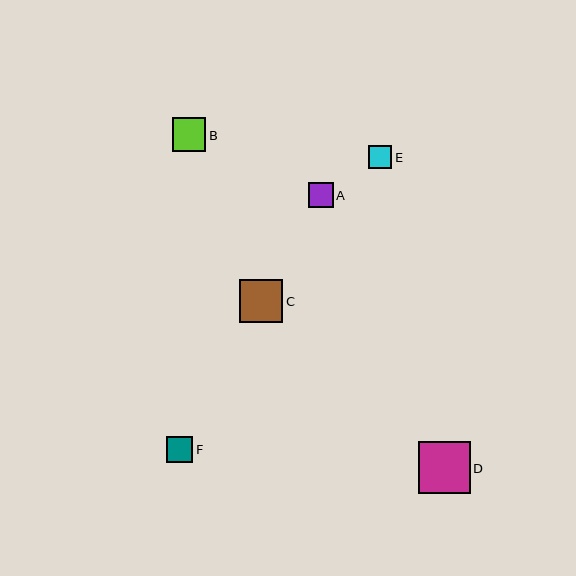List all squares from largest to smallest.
From largest to smallest: D, C, B, F, A, E.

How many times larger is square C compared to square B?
Square C is approximately 1.3 times the size of square B.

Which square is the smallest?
Square E is the smallest with a size of approximately 23 pixels.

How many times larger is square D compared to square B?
Square D is approximately 1.5 times the size of square B.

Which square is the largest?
Square D is the largest with a size of approximately 52 pixels.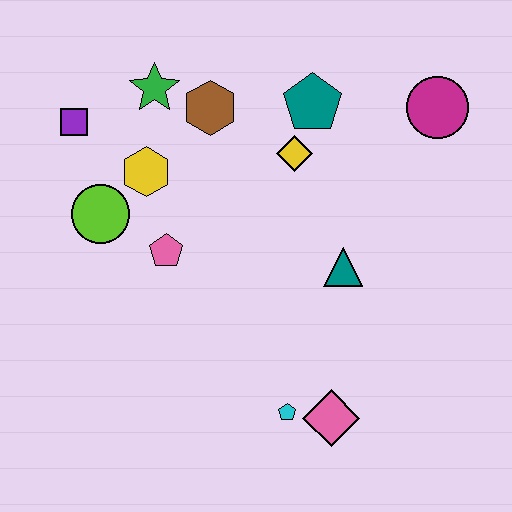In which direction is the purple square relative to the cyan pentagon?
The purple square is above the cyan pentagon.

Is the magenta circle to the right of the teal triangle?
Yes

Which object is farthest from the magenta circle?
The purple square is farthest from the magenta circle.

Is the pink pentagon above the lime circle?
No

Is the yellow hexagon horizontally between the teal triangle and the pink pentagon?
No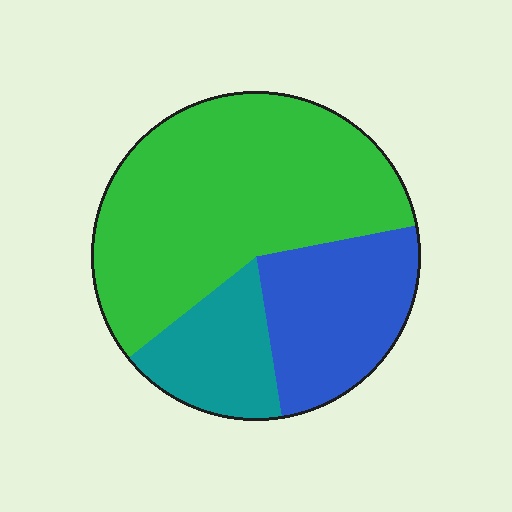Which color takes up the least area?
Teal, at roughly 15%.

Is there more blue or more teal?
Blue.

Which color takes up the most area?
Green, at roughly 60%.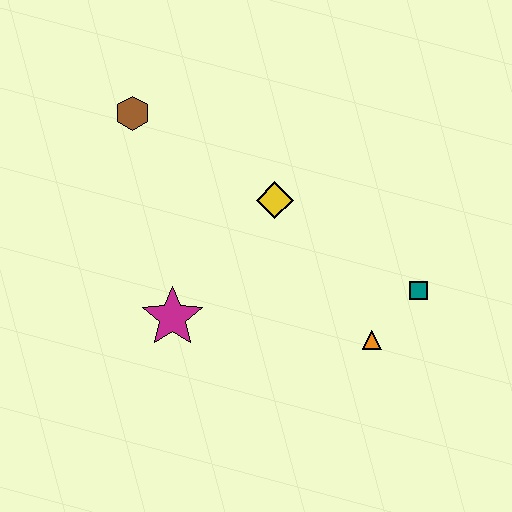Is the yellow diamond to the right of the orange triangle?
No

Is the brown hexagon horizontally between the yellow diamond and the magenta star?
No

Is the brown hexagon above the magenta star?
Yes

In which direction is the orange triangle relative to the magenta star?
The orange triangle is to the right of the magenta star.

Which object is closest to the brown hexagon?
The yellow diamond is closest to the brown hexagon.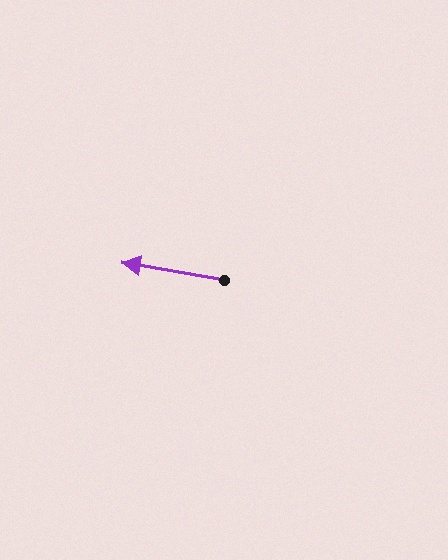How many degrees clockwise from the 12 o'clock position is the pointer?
Approximately 280 degrees.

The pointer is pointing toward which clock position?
Roughly 9 o'clock.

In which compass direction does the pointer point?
West.